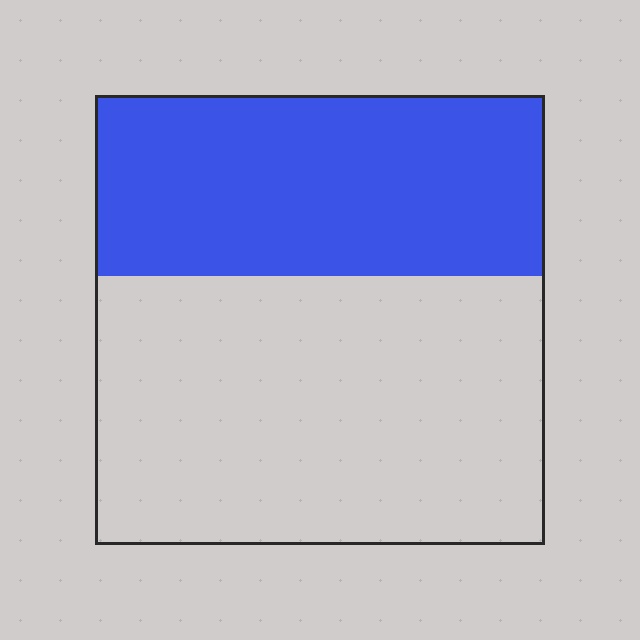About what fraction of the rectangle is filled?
About two fifths (2/5).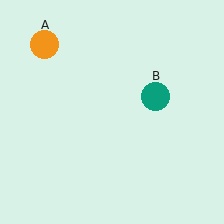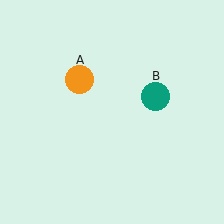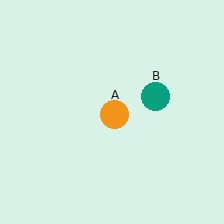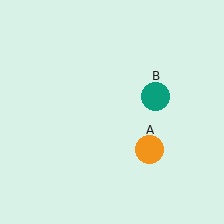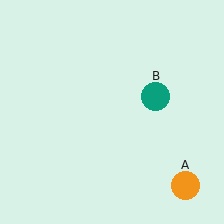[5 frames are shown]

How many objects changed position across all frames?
1 object changed position: orange circle (object A).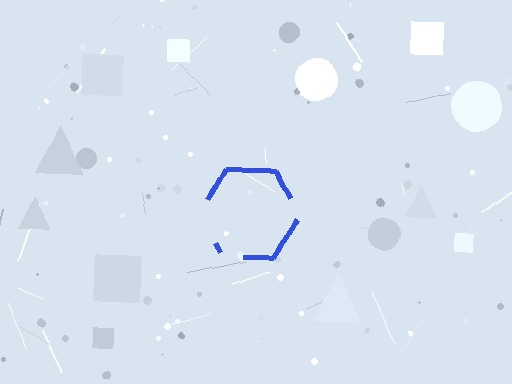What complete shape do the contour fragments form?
The contour fragments form a hexagon.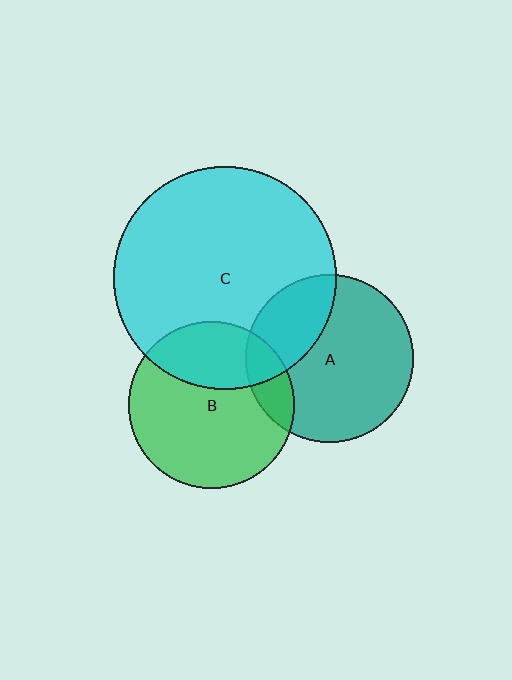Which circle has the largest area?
Circle C (cyan).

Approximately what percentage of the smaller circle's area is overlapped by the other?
Approximately 30%.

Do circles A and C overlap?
Yes.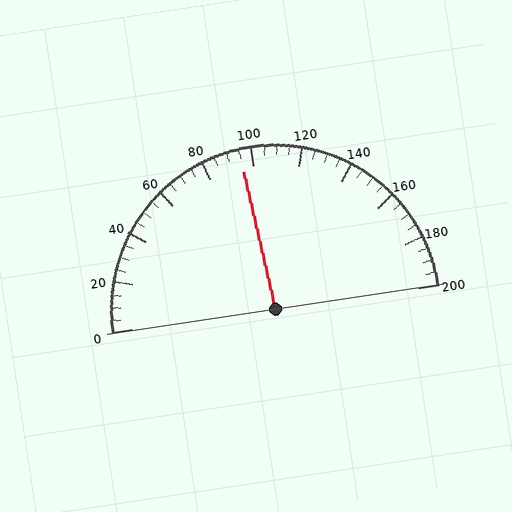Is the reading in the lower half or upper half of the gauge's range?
The reading is in the lower half of the range (0 to 200).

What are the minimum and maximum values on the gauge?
The gauge ranges from 0 to 200.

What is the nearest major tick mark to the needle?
The nearest major tick mark is 100.